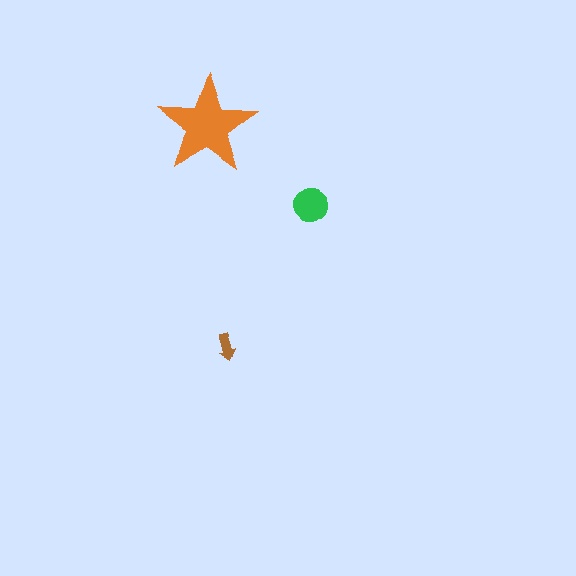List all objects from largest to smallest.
The orange star, the green circle, the brown arrow.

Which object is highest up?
The orange star is topmost.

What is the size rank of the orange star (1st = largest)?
1st.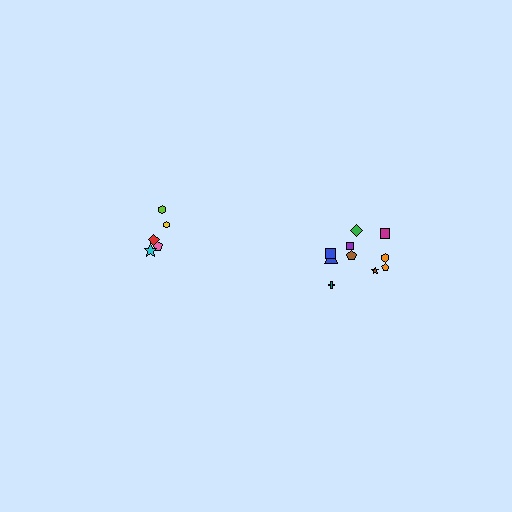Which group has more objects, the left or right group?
The right group.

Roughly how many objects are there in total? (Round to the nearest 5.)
Roughly 15 objects in total.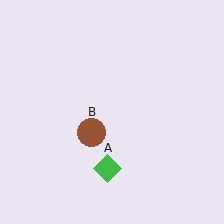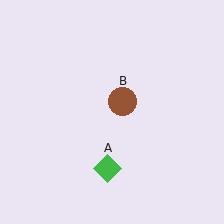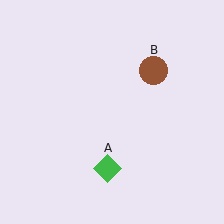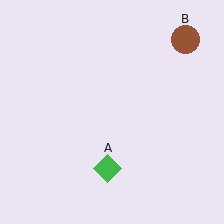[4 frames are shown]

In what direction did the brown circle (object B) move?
The brown circle (object B) moved up and to the right.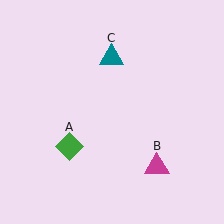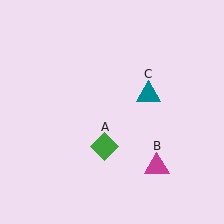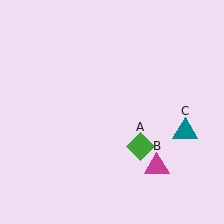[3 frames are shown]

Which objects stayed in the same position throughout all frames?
Magenta triangle (object B) remained stationary.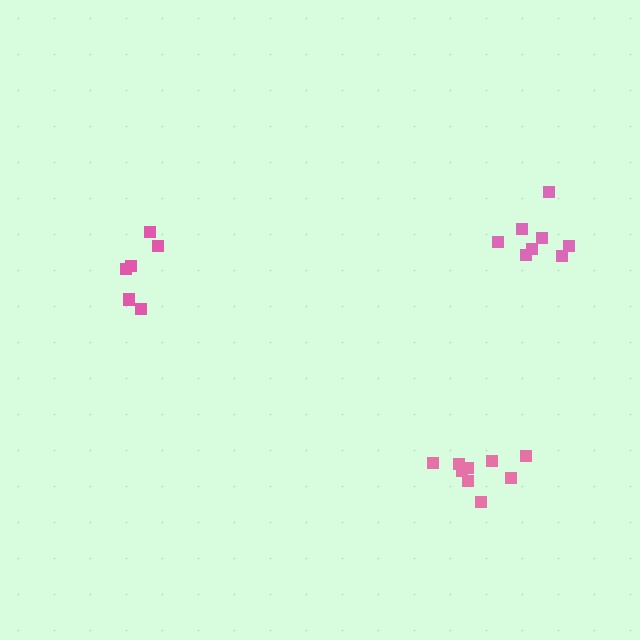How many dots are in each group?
Group 1: 8 dots, Group 2: 6 dots, Group 3: 9 dots (23 total).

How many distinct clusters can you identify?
There are 3 distinct clusters.